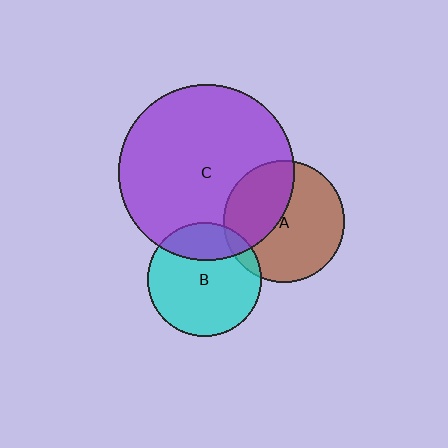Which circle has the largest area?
Circle C (purple).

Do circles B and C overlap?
Yes.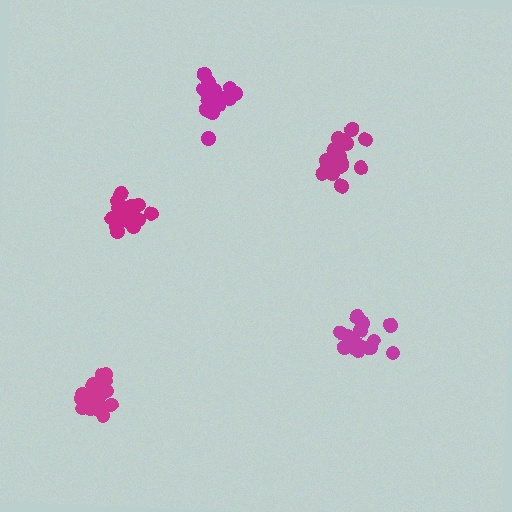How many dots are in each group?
Group 1: 17 dots, Group 2: 19 dots, Group 3: 17 dots, Group 4: 16 dots, Group 5: 20 dots (89 total).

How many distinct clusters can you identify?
There are 5 distinct clusters.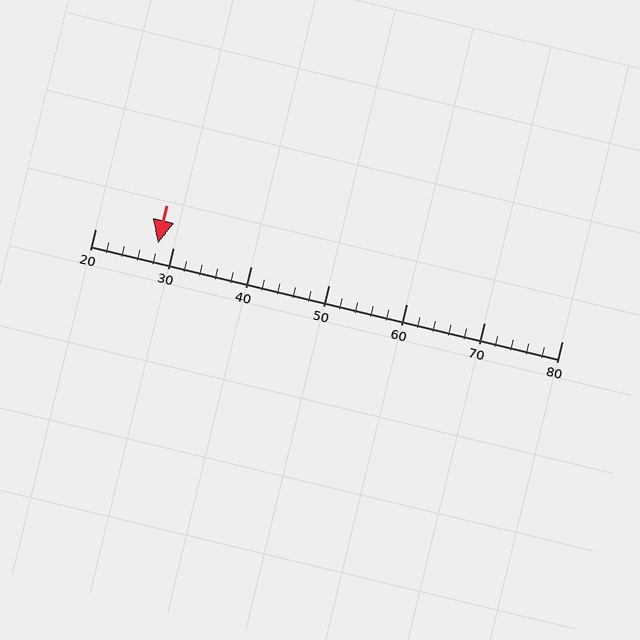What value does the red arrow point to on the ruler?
The red arrow points to approximately 28.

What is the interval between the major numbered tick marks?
The major tick marks are spaced 10 units apart.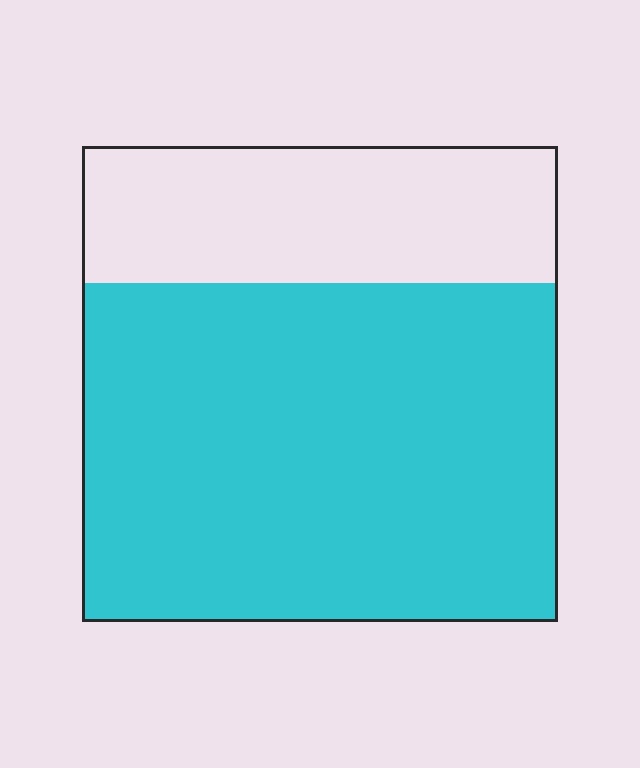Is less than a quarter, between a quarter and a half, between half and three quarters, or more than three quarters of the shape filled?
Between half and three quarters.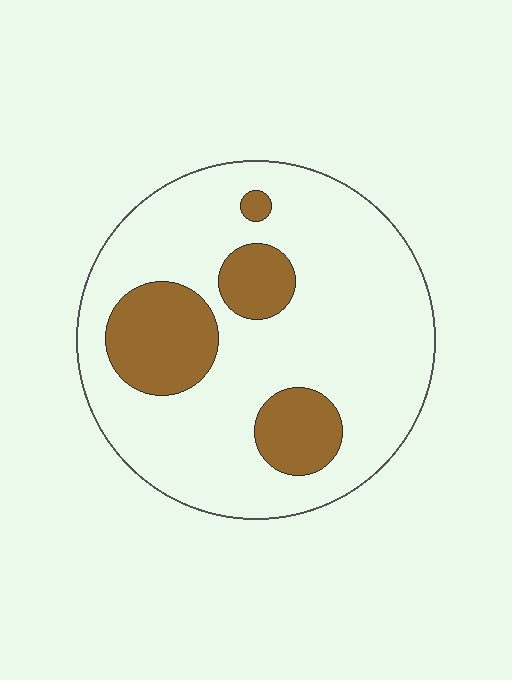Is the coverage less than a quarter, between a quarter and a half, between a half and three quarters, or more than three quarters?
Less than a quarter.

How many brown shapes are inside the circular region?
4.